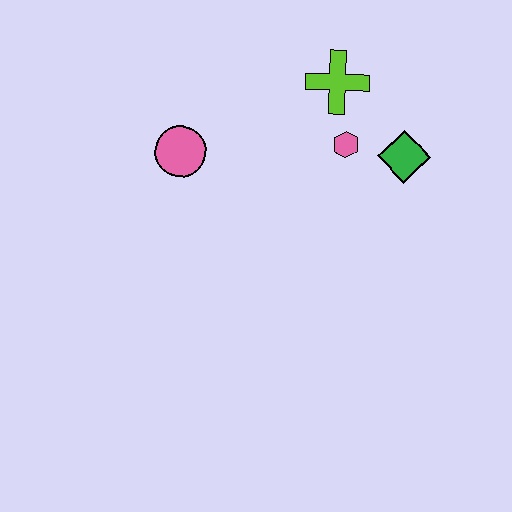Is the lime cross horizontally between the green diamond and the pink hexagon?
No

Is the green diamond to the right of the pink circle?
Yes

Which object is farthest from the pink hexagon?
The pink circle is farthest from the pink hexagon.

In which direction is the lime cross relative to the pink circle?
The lime cross is to the right of the pink circle.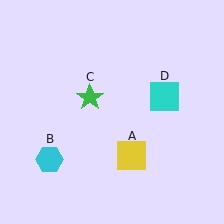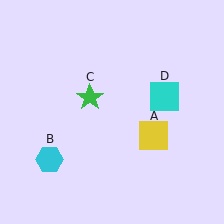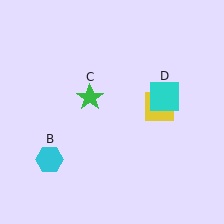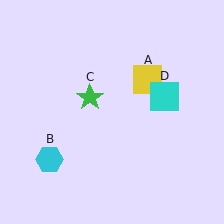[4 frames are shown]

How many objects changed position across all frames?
1 object changed position: yellow square (object A).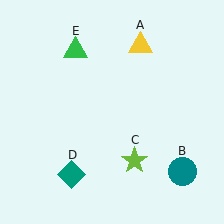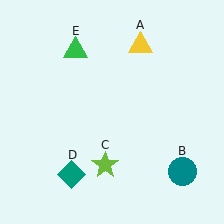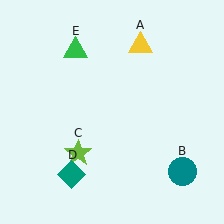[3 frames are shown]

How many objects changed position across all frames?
1 object changed position: lime star (object C).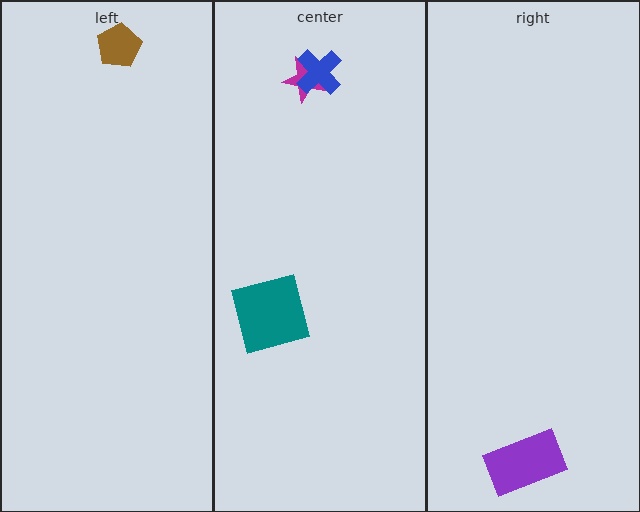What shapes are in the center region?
The teal square, the magenta star, the blue cross.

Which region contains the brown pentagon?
The left region.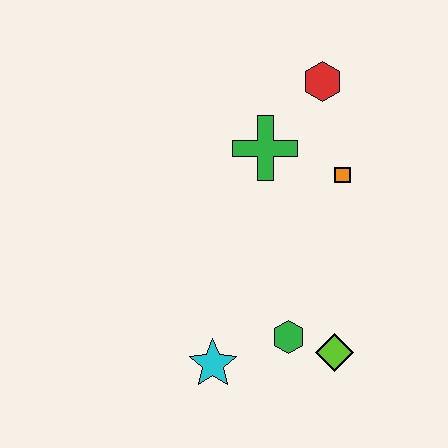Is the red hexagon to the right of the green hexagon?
Yes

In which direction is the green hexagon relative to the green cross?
The green hexagon is below the green cross.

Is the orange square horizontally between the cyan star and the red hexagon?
No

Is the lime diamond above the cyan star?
Yes